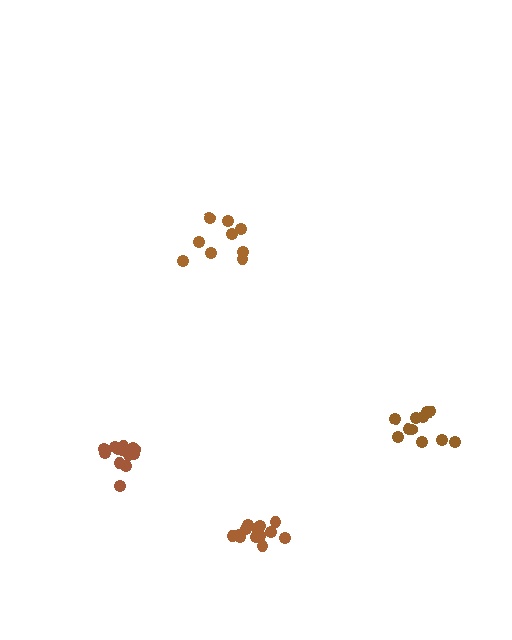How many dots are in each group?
Group 1: 11 dots, Group 2: 13 dots, Group 3: 9 dots, Group 4: 13 dots (46 total).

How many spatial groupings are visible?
There are 4 spatial groupings.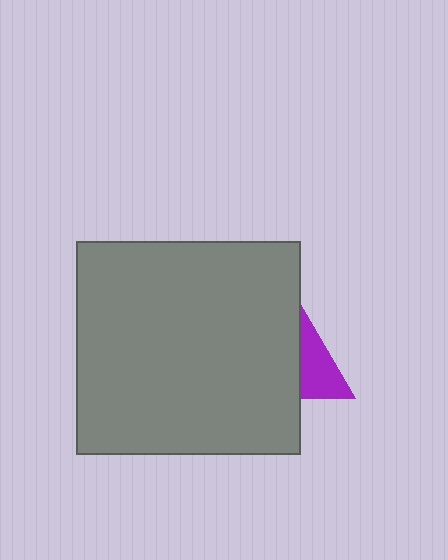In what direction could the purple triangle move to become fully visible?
The purple triangle could move right. That would shift it out from behind the gray rectangle entirely.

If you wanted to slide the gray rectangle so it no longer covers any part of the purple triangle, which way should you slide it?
Slide it left — that is the most direct way to separate the two shapes.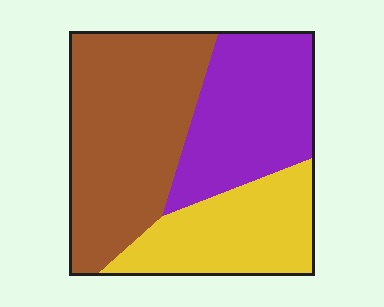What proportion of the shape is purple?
Purple takes up between a quarter and a half of the shape.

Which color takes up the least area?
Yellow, at roughly 25%.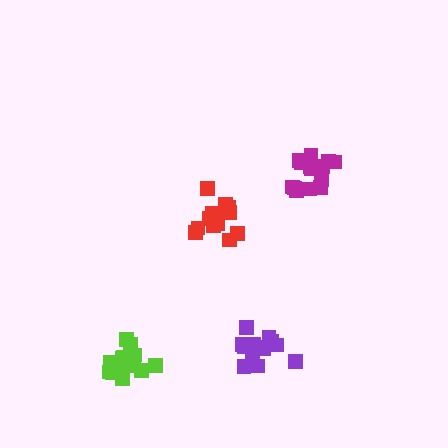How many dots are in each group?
Group 1: 14 dots, Group 2: 17 dots, Group 3: 17 dots, Group 4: 13 dots (61 total).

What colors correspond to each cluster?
The clusters are colored: purple, lime, magenta, red.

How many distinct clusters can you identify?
There are 4 distinct clusters.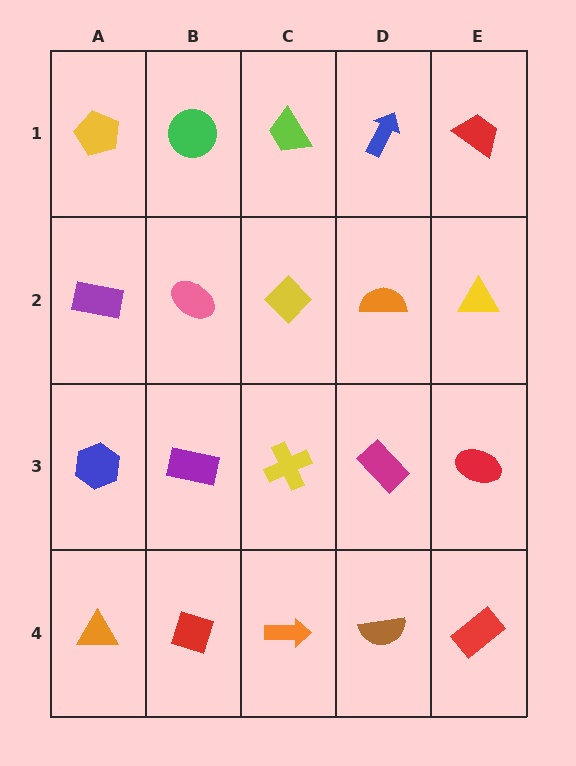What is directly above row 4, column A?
A blue hexagon.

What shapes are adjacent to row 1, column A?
A purple rectangle (row 2, column A), a green circle (row 1, column B).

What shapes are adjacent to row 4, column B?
A purple rectangle (row 3, column B), an orange triangle (row 4, column A), an orange arrow (row 4, column C).